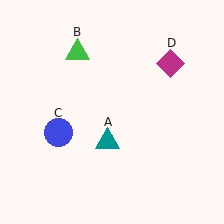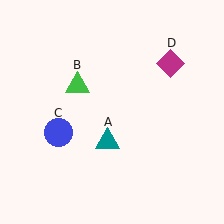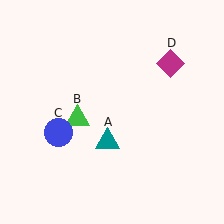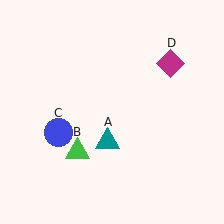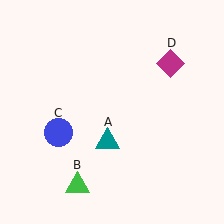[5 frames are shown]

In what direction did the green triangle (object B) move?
The green triangle (object B) moved down.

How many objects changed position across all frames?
1 object changed position: green triangle (object B).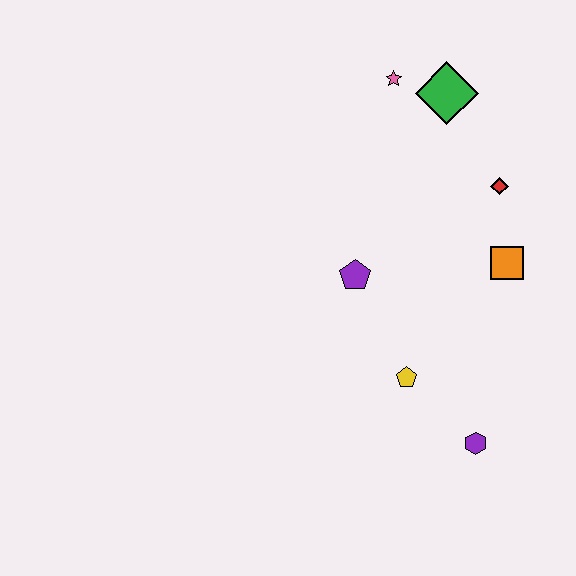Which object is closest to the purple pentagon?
The yellow pentagon is closest to the purple pentagon.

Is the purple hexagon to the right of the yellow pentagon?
Yes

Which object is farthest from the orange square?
The pink star is farthest from the orange square.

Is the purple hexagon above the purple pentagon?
No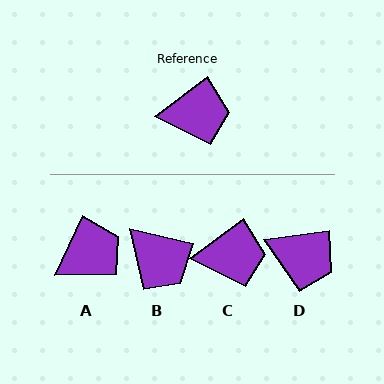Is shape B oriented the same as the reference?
No, it is off by about 50 degrees.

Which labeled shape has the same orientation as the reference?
C.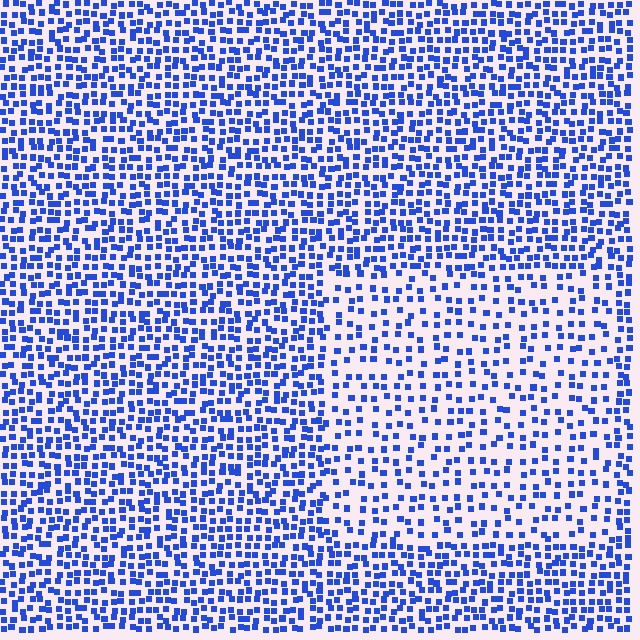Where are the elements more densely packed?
The elements are more densely packed outside the rectangle boundary.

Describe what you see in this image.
The image contains small blue elements arranged at two different densities. A rectangle-shaped region is visible where the elements are less densely packed than the surrounding area.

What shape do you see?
I see a rectangle.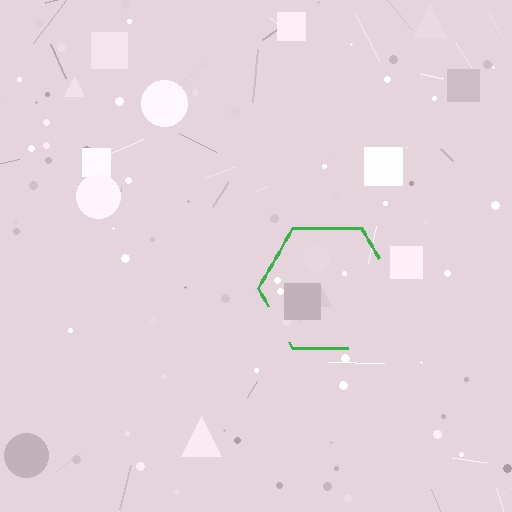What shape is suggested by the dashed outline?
The dashed outline suggests a hexagon.